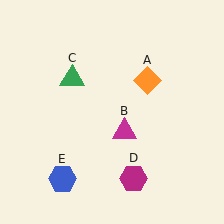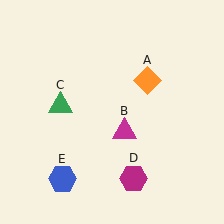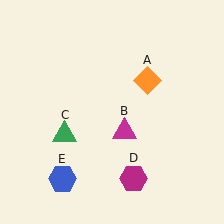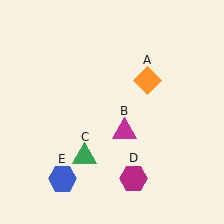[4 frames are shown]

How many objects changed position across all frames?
1 object changed position: green triangle (object C).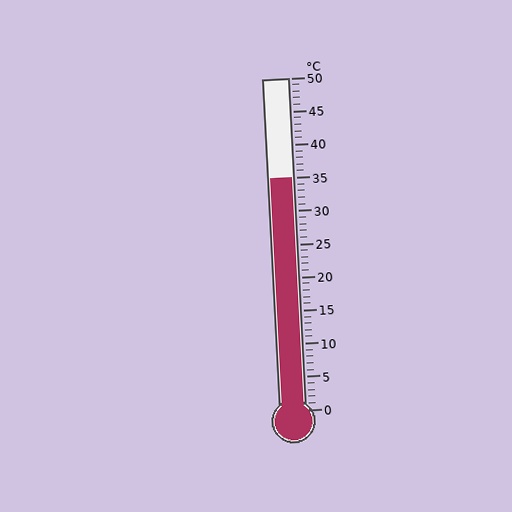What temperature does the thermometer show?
The thermometer shows approximately 35°C.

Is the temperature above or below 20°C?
The temperature is above 20°C.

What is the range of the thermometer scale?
The thermometer scale ranges from 0°C to 50°C.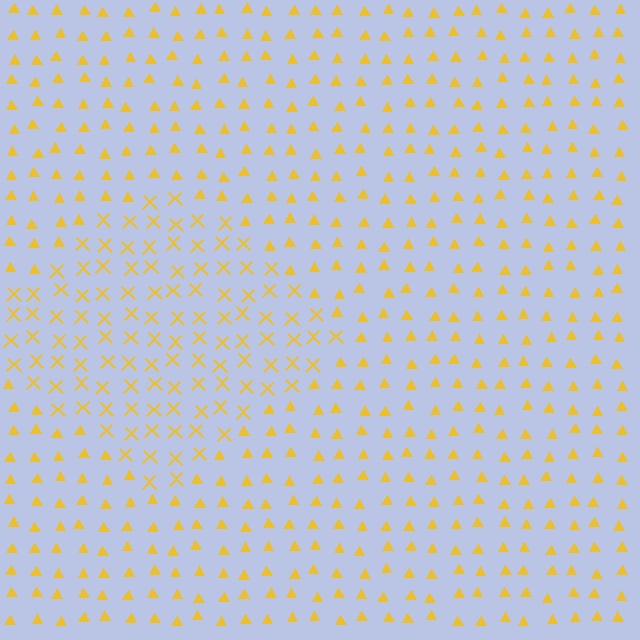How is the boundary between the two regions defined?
The boundary is defined by a change in element shape: X marks inside vs. triangles outside. All elements share the same color and spacing.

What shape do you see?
I see a diamond.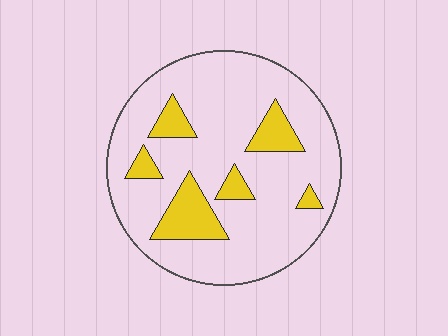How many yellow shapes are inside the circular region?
6.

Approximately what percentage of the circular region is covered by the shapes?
Approximately 15%.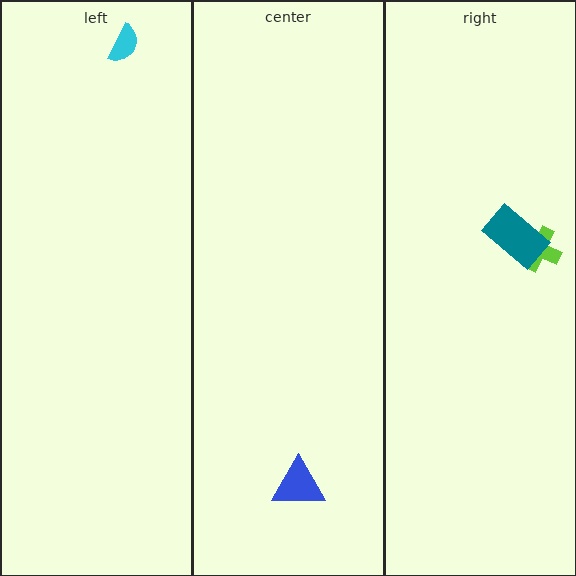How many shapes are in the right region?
2.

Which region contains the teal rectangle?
The right region.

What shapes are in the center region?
The blue triangle.